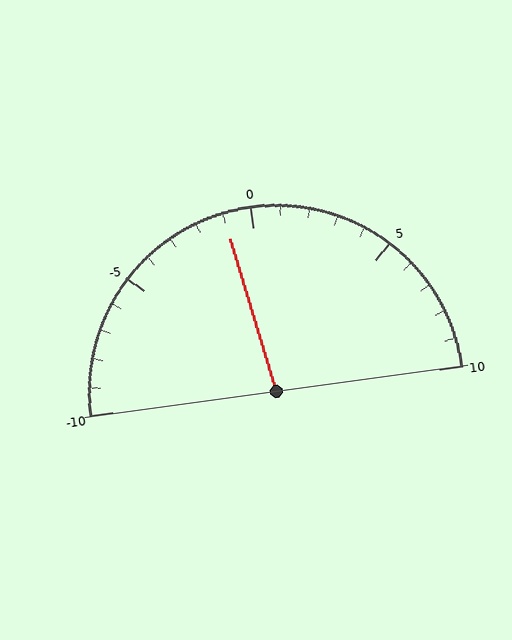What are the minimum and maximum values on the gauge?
The gauge ranges from -10 to 10.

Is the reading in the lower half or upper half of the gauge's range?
The reading is in the lower half of the range (-10 to 10).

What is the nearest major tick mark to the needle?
The nearest major tick mark is 0.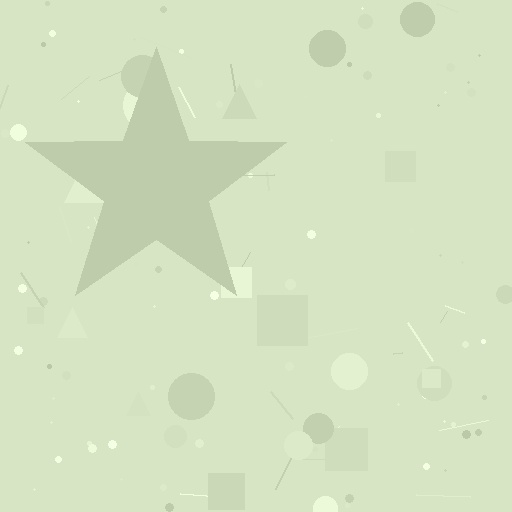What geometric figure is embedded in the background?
A star is embedded in the background.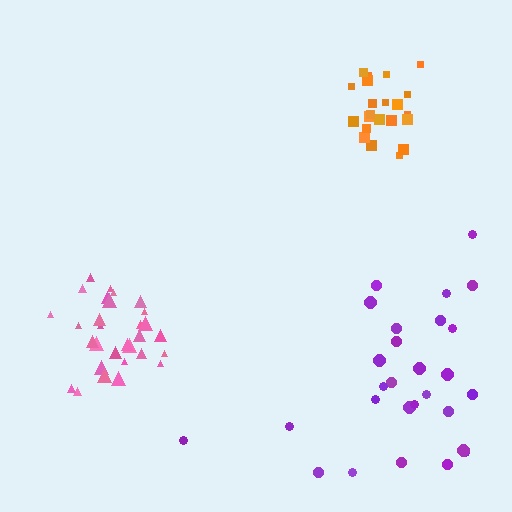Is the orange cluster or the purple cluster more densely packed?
Orange.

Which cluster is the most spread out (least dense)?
Purple.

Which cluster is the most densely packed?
Pink.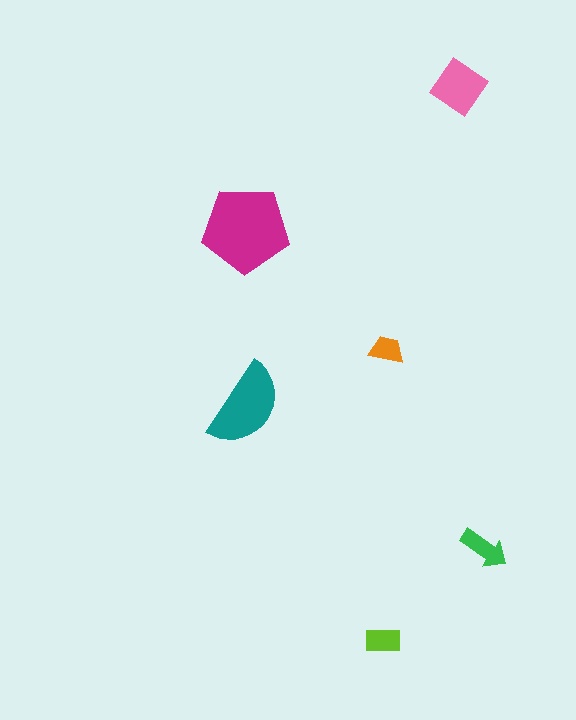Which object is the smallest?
The orange trapezoid.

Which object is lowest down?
The lime rectangle is bottommost.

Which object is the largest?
The magenta pentagon.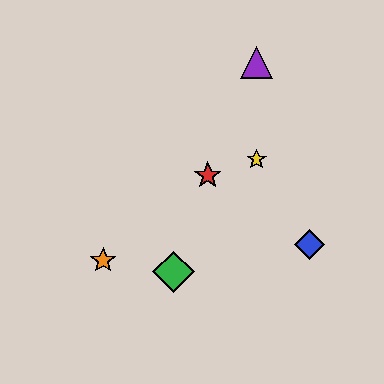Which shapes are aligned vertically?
The yellow star, the purple triangle are aligned vertically.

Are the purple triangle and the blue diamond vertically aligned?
No, the purple triangle is at x≈257 and the blue diamond is at x≈310.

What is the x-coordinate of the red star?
The red star is at x≈208.